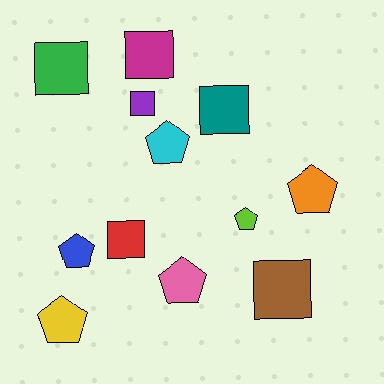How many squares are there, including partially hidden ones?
There are 6 squares.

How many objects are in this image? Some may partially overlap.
There are 12 objects.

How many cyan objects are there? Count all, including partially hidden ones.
There is 1 cyan object.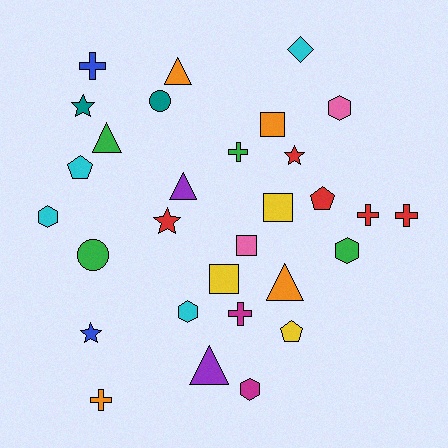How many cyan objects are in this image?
There are 4 cyan objects.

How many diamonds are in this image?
There is 1 diamond.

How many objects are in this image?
There are 30 objects.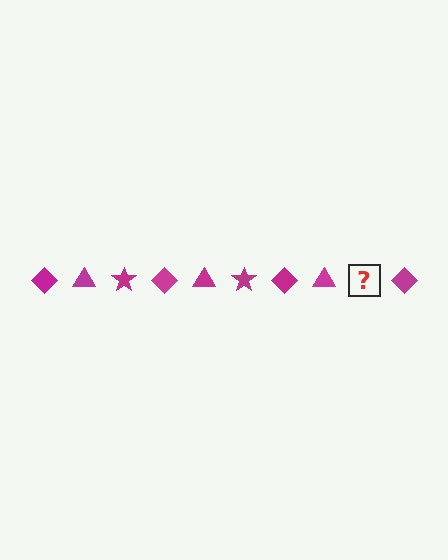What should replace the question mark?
The question mark should be replaced with a magenta star.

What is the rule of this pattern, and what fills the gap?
The rule is that the pattern cycles through diamond, triangle, star shapes in magenta. The gap should be filled with a magenta star.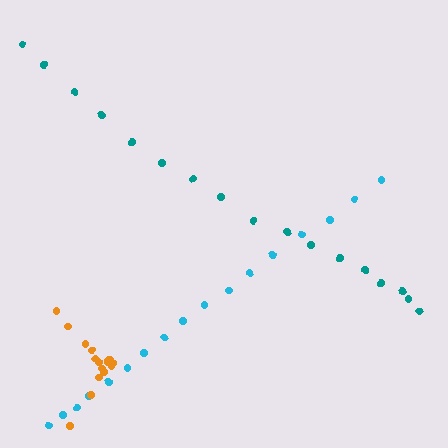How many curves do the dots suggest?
There are 3 distinct paths.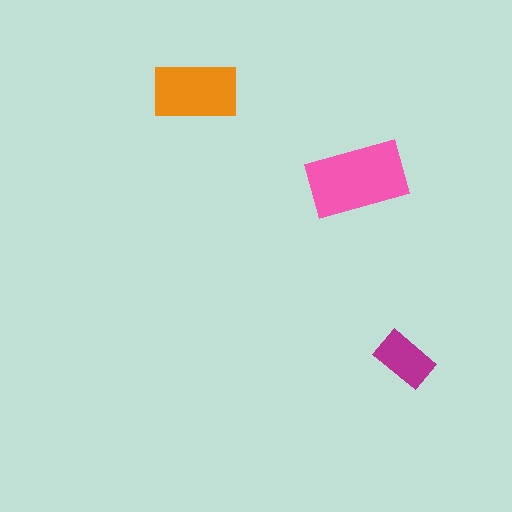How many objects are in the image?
There are 3 objects in the image.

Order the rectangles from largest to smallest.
the pink one, the orange one, the magenta one.